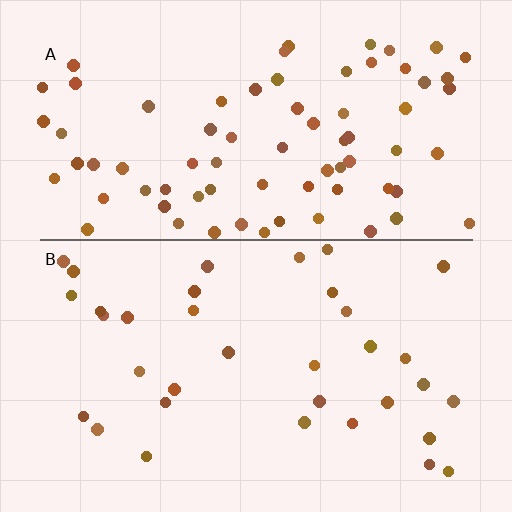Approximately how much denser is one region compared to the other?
Approximately 2.1× — region A over region B.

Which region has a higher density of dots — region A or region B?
A (the top).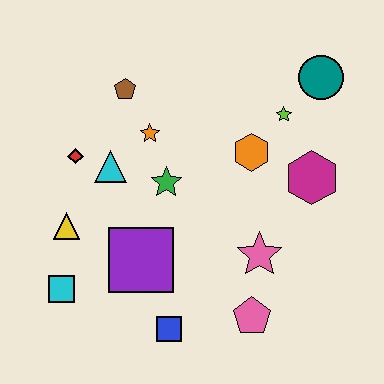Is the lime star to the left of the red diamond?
No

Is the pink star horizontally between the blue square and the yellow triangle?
No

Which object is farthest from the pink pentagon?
The brown pentagon is farthest from the pink pentagon.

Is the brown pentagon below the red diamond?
No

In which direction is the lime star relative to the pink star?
The lime star is above the pink star.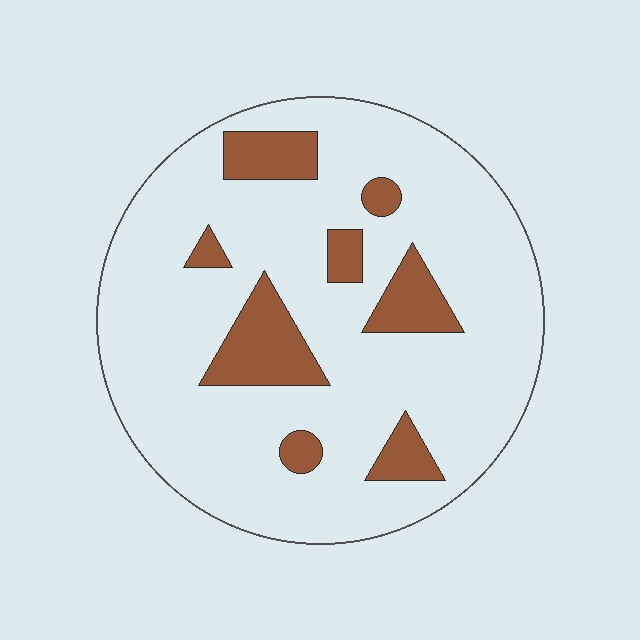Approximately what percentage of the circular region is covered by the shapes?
Approximately 15%.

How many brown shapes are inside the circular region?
8.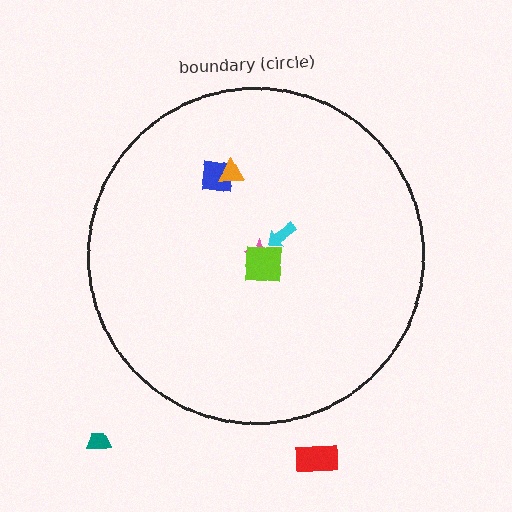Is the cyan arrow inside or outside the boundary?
Inside.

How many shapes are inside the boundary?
5 inside, 2 outside.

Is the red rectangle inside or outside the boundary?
Outside.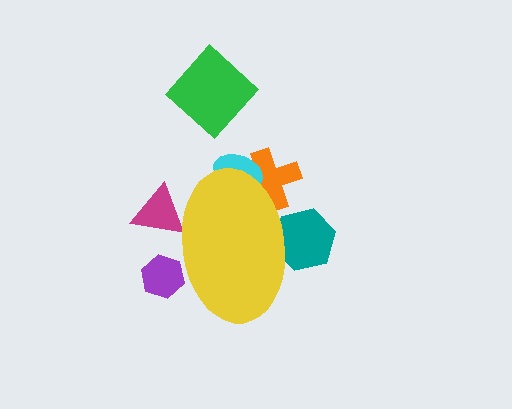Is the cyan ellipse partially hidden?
Yes, the cyan ellipse is partially hidden behind the yellow ellipse.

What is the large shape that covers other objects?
A yellow ellipse.